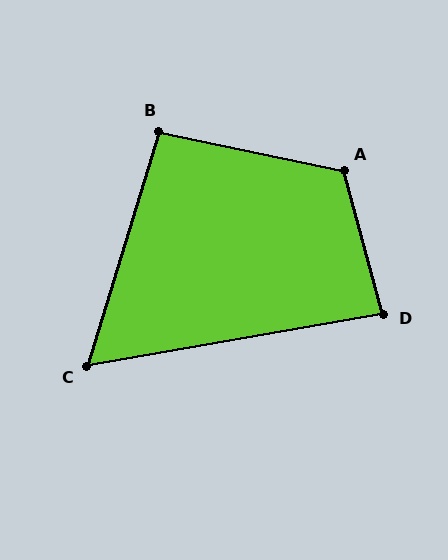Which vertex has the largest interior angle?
A, at approximately 117 degrees.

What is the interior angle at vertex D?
Approximately 85 degrees (acute).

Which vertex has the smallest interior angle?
C, at approximately 63 degrees.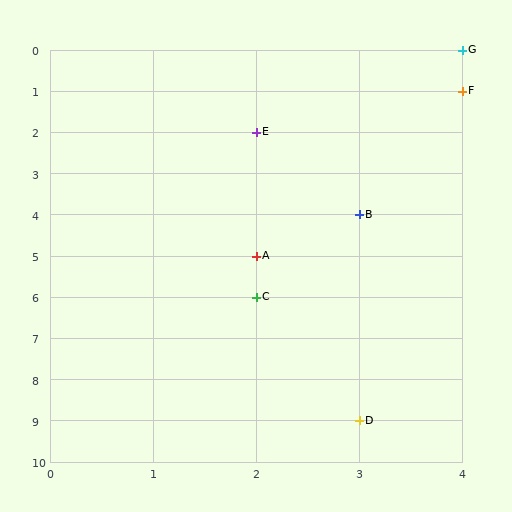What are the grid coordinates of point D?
Point D is at grid coordinates (3, 9).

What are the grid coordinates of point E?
Point E is at grid coordinates (2, 2).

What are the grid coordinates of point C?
Point C is at grid coordinates (2, 6).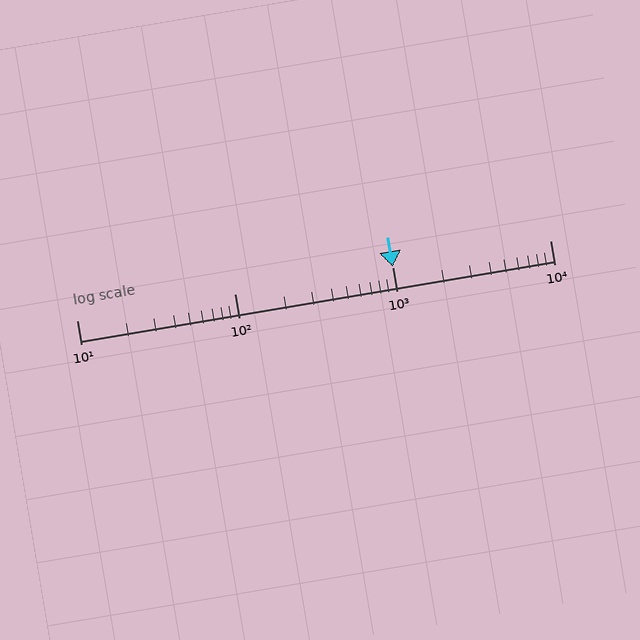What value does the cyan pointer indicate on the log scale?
The pointer indicates approximately 1000.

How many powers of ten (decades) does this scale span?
The scale spans 3 decades, from 10 to 10000.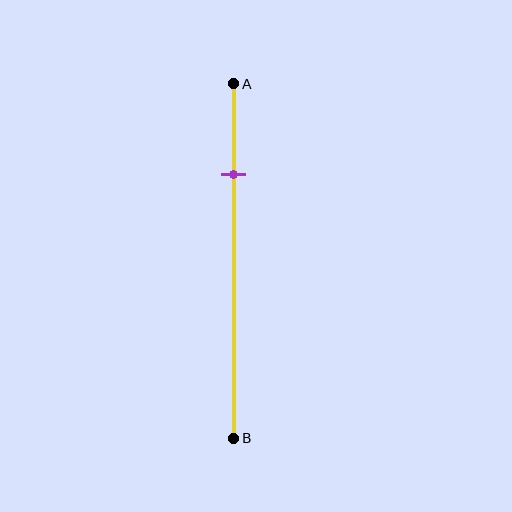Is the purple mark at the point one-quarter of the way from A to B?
Yes, the mark is approximately at the one-quarter point.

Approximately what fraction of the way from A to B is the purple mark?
The purple mark is approximately 25% of the way from A to B.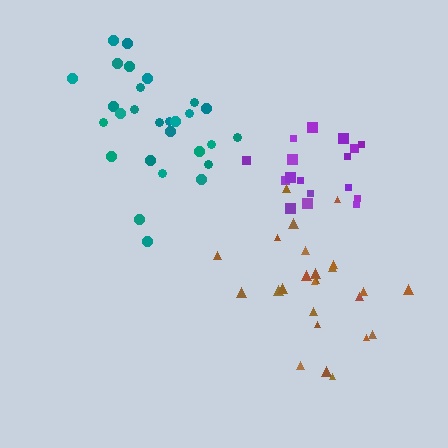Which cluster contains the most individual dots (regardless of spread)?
Teal (28).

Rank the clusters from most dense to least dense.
purple, brown, teal.